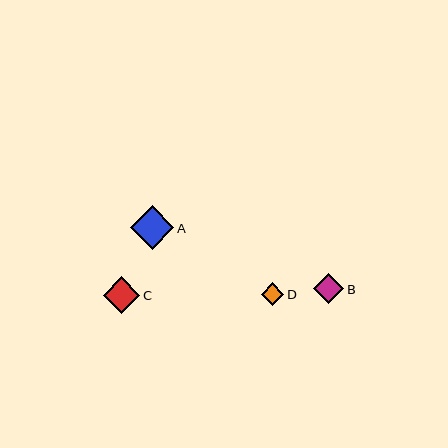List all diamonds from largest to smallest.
From largest to smallest: A, C, B, D.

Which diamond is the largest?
Diamond A is the largest with a size of approximately 44 pixels.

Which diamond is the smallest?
Diamond D is the smallest with a size of approximately 22 pixels.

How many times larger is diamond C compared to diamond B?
Diamond C is approximately 1.2 times the size of diamond B.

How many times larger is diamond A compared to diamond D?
Diamond A is approximately 2.0 times the size of diamond D.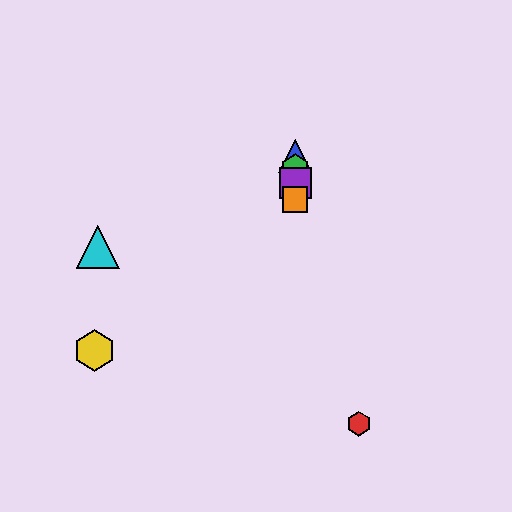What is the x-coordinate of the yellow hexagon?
The yellow hexagon is at x≈94.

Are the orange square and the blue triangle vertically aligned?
Yes, both are at x≈295.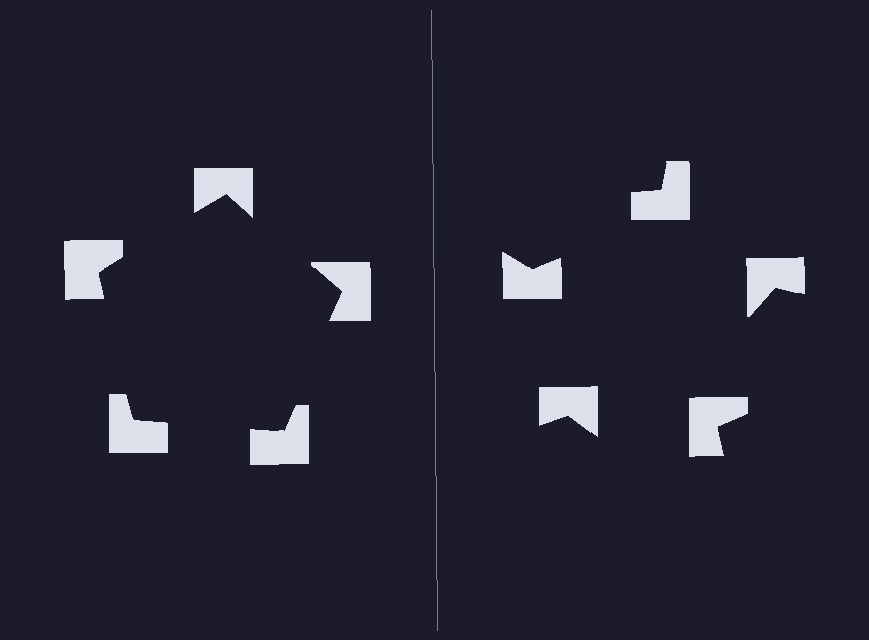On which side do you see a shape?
An illusory pentagon appears on the left side. On the right side the wedge cuts are rotated, so no coherent shape forms.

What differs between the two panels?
The notched squares are positioned identically on both sides; only the wedge orientations differ. On the left they align to a pentagon; on the right they are misaligned.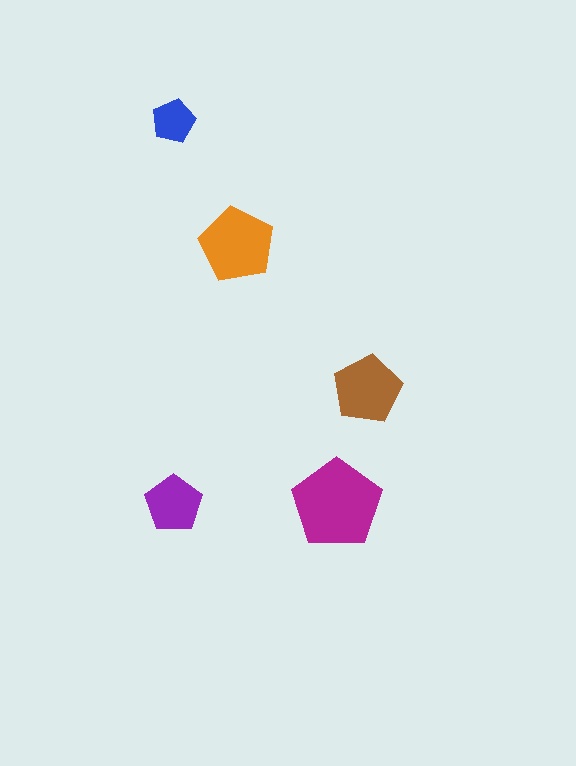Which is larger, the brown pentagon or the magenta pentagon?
The magenta one.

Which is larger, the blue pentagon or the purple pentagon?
The purple one.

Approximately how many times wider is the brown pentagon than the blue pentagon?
About 1.5 times wider.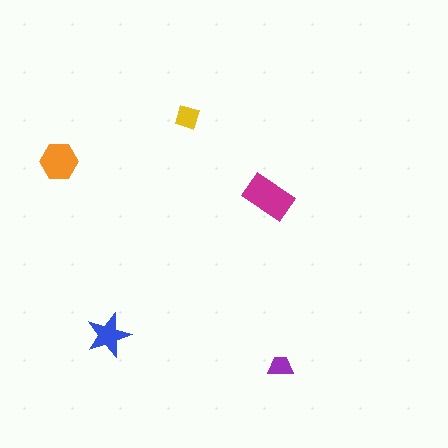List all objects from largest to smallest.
The magenta rectangle, the orange hexagon, the blue star, the yellow diamond, the purple trapezoid.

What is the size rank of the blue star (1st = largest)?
3rd.